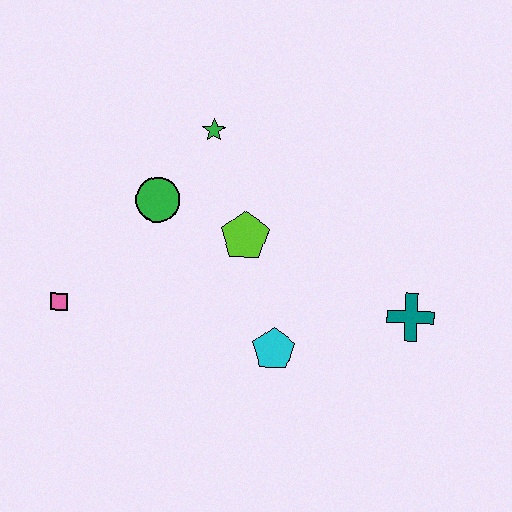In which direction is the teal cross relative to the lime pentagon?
The teal cross is to the right of the lime pentagon.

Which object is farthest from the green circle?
The teal cross is farthest from the green circle.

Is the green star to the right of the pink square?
Yes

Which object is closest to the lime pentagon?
The green circle is closest to the lime pentagon.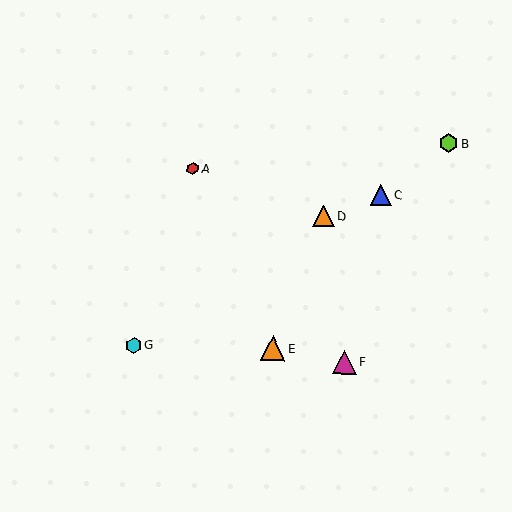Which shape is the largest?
The orange triangle (labeled E) is the largest.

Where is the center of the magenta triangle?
The center of the magenta triangle is at (344, 362).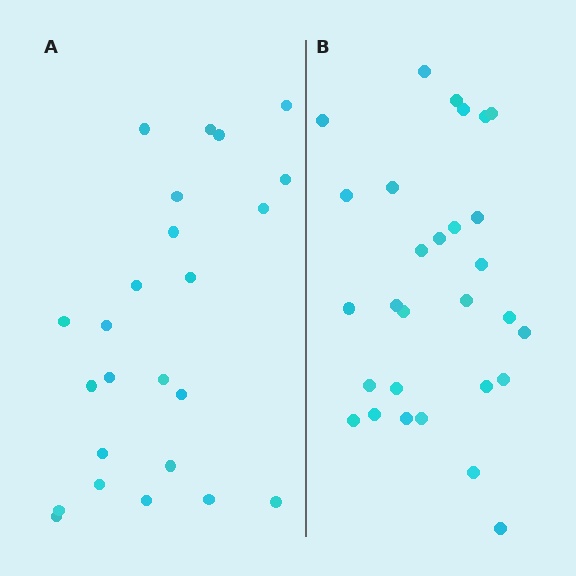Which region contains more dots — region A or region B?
Region B (the right region) has more dots.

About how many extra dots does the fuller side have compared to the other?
Region B has about 5 more dots than region A.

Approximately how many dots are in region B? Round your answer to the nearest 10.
About 30 dots. (The exact count is 29, which rounds to 30.)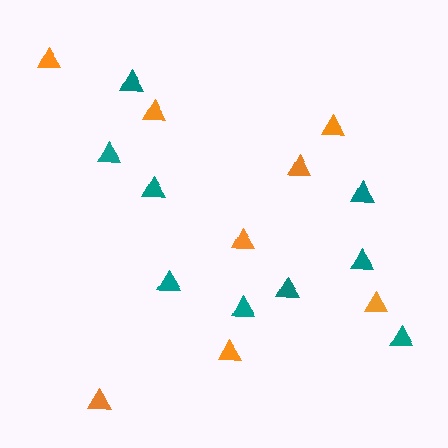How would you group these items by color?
There are 2 groups: one group of teal triangles (9) and one group of orange triangles (8).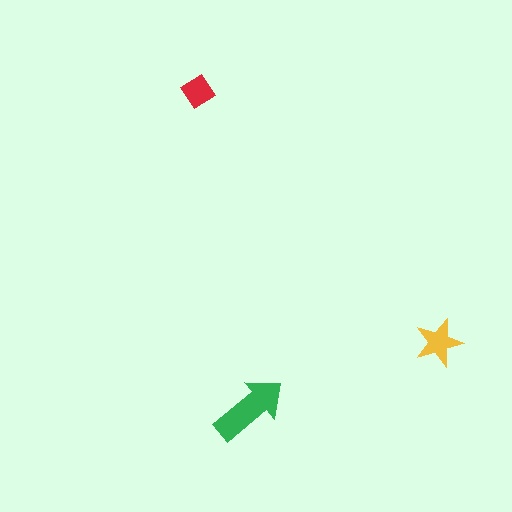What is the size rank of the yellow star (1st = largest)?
2nd.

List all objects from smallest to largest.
The red diamond, the yellow star, the green arrow.